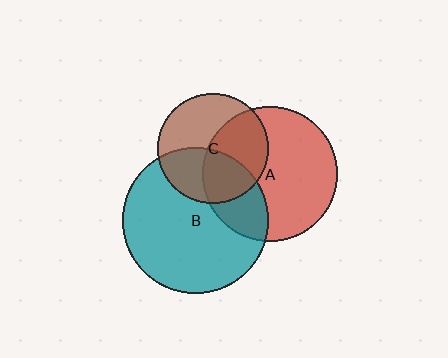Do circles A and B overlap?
Yes.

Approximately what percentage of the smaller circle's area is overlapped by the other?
Approximately 30%.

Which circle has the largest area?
Circle B (teal).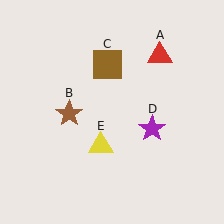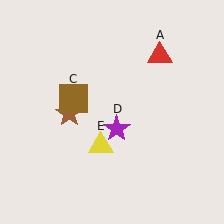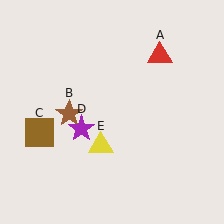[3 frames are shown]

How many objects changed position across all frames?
2 objects changed position: brown square (object C), purple star (object D).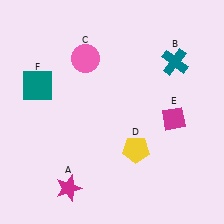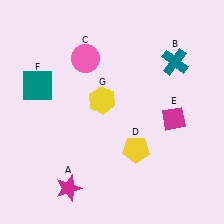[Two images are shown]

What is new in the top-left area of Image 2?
A yellow hexagon (G) was added in the top-left area of Image 2.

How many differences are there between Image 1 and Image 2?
There is 1 difference between the two images.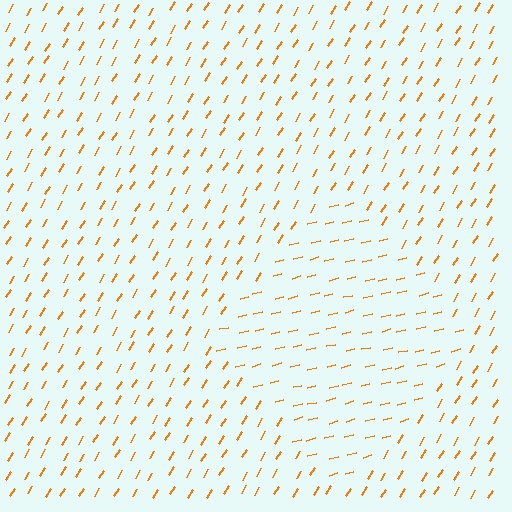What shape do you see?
I see a diamond.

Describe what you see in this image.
The image is filled with small orange line segments. A diamond region in the image has lines oriented differently from the surrounding lines, creating a visible texture boundary.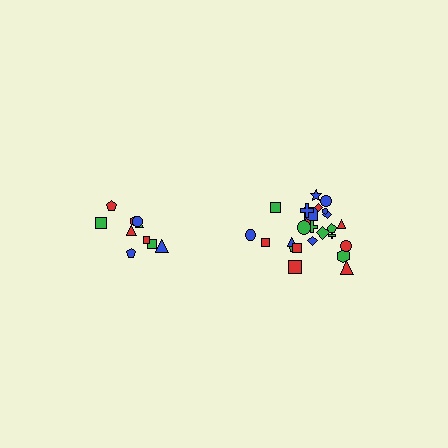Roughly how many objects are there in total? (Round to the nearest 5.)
Roughly 35 objects in total.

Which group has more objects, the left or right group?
The right group.